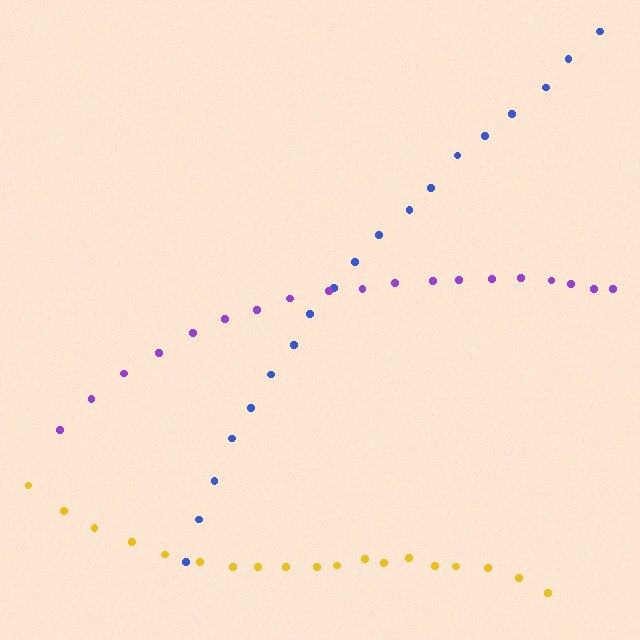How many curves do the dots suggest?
There are 3 distinct paths.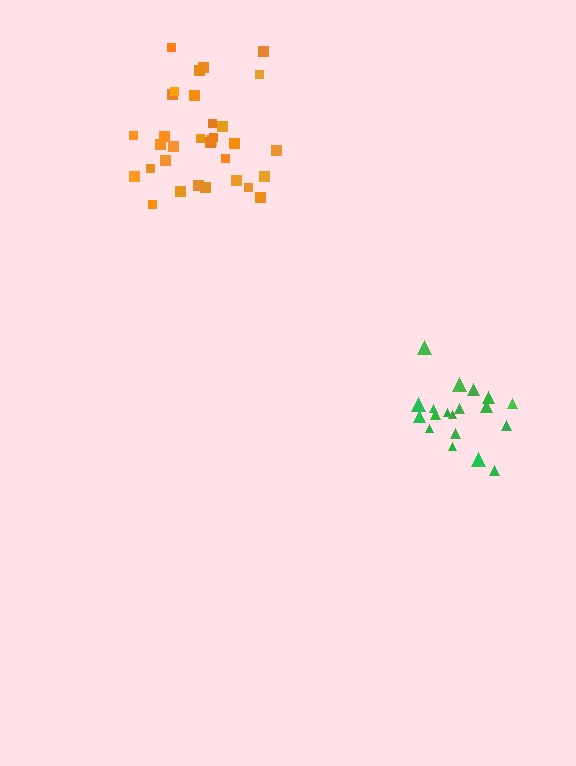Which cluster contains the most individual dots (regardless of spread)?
Orange (32).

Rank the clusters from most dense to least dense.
green, orange.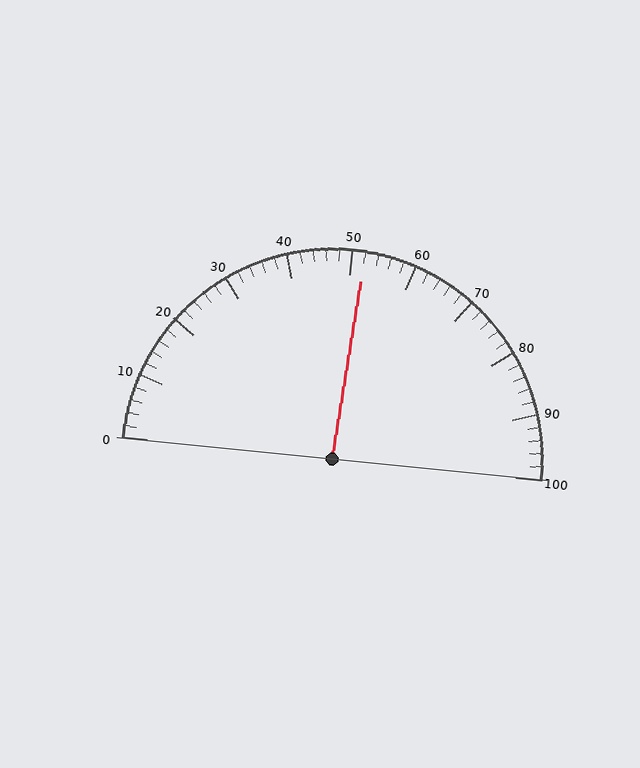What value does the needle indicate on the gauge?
The needle indicates approximately 52.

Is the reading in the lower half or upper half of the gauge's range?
The reading is in the upper half of the range (0 to 100).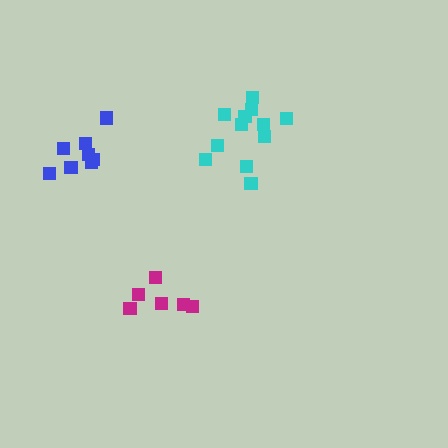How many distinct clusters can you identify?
There are 3 distinct clusters.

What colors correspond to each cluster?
The clusters are colored: blue, magenta, cyan.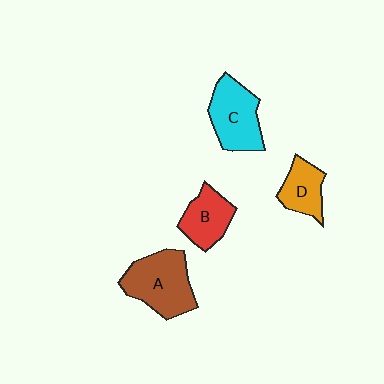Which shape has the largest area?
Shape A (brown).